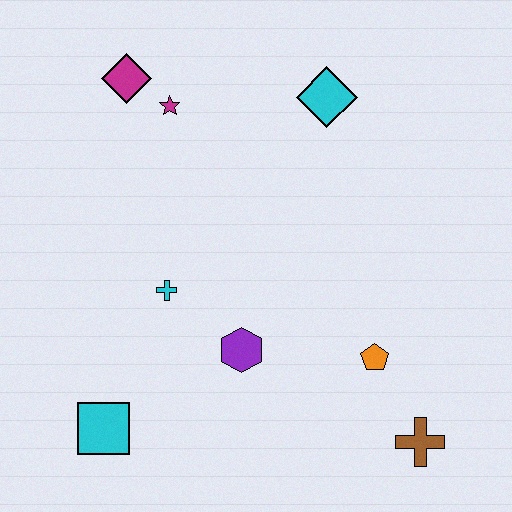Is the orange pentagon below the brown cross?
No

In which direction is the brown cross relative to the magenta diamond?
The brown cross is below the magenta diamond.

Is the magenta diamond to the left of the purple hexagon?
Yes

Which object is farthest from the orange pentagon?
The magenta diamond is farthest from the orange pentagon.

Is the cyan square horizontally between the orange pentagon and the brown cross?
No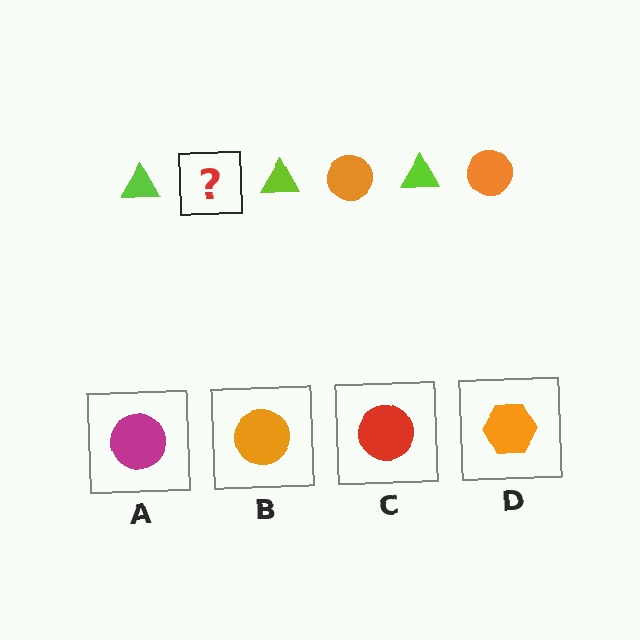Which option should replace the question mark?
Option B.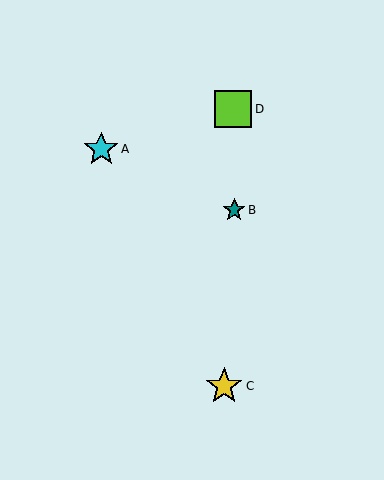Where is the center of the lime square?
The center of the lime square is at (233, 109).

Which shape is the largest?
The yellow star (labeled C) is the largest.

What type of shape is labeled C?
Shape C is a yellow star.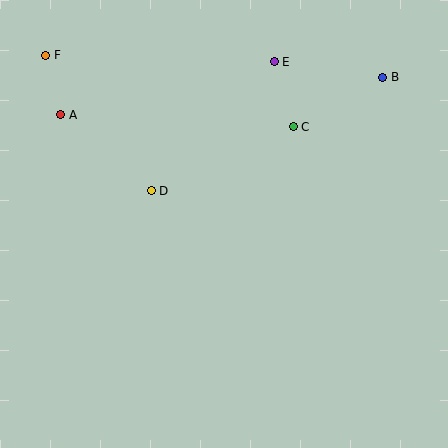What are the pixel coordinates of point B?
Point B is at (383, 77).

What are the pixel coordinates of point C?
Point C is at (293, 127).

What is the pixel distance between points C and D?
The distance between C and D is 156 pixels.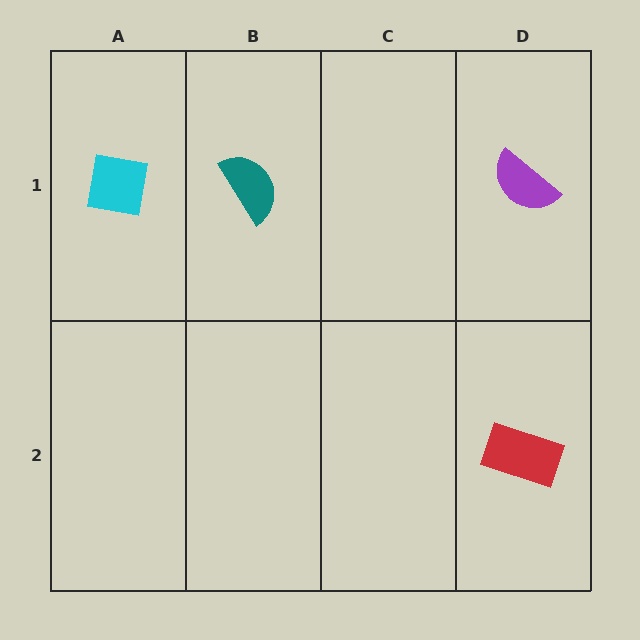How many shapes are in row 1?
3 shapes.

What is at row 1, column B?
A teal semicircle.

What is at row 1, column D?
A purple semicircle.